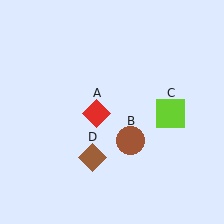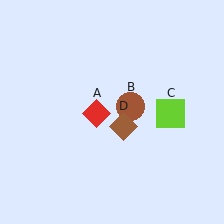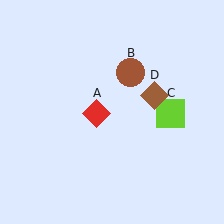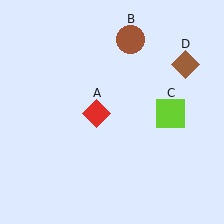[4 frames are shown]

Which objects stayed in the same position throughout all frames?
Red diamond (object A) and lime square (object C) remained stationary.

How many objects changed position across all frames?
2 objects changed position: brown circle (object B), brown diamond (object D).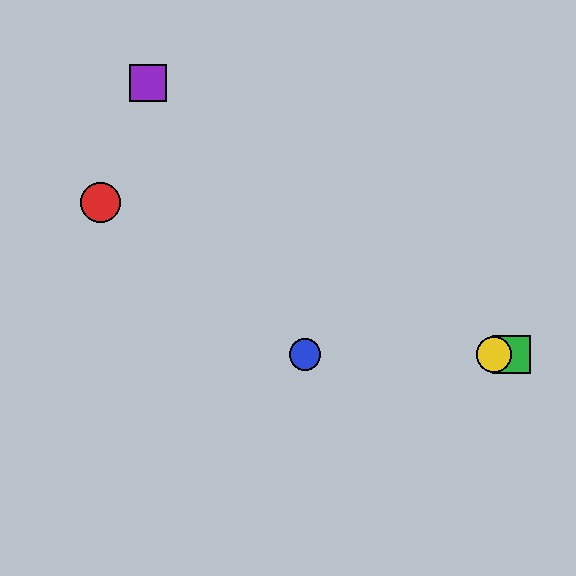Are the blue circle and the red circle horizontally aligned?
No, the blue circle is at y≈355 and the red circle is at y≈202.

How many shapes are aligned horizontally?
3 shapes (the blue circle, the green square, the yellow circle) are aligned horizontally.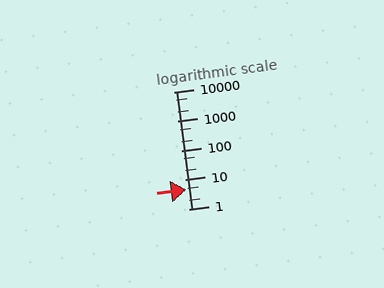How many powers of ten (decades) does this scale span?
The scale spans 4 decades, from 1 to 10000.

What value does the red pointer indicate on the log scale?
The pointer indicates approximately 4.6.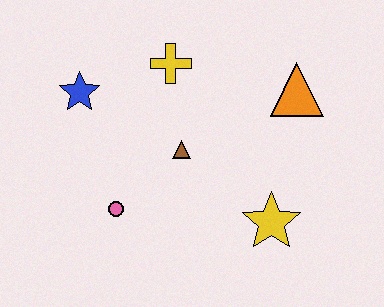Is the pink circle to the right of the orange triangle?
No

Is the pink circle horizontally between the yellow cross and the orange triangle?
No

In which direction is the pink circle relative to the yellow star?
The pink circle is to the left of the yellow star.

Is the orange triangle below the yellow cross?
Yes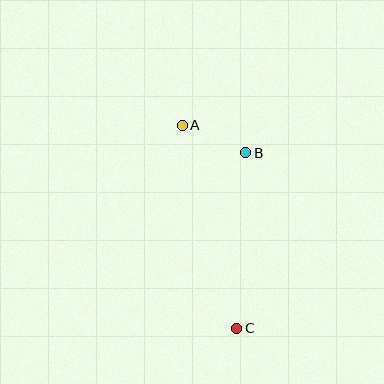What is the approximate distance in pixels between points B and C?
The distance between B and C is approximately 176 pixels.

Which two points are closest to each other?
Points A and B are closest to each other.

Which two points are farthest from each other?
Points A and C are farthest from each other.